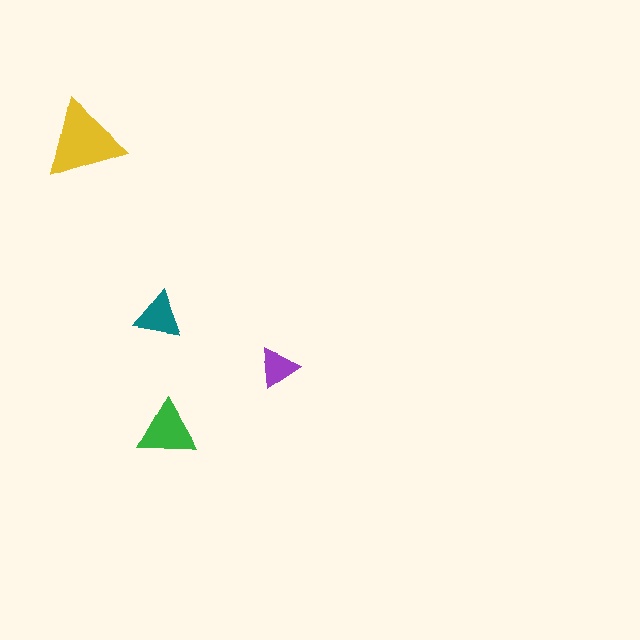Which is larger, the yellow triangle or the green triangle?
The yellow one.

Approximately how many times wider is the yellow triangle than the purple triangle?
About 2 times wider.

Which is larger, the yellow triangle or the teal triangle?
The yellow one.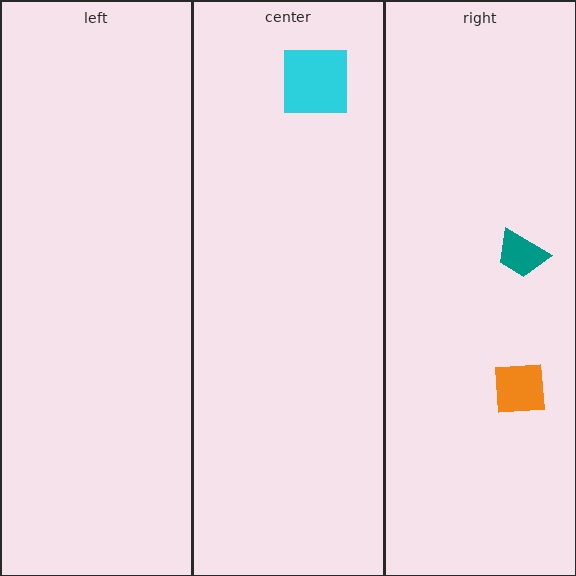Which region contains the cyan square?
The center region.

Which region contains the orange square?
The right region.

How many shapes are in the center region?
1.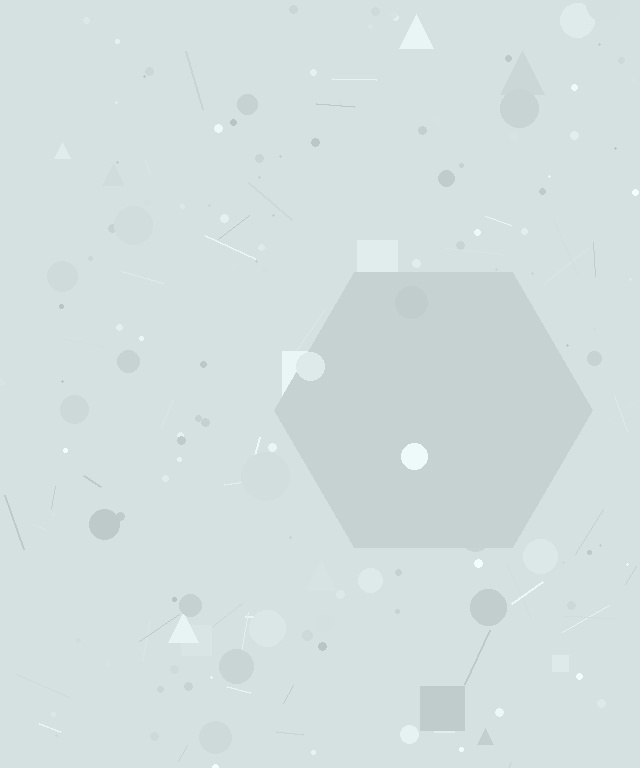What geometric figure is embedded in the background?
A hexagon is embedded in the background.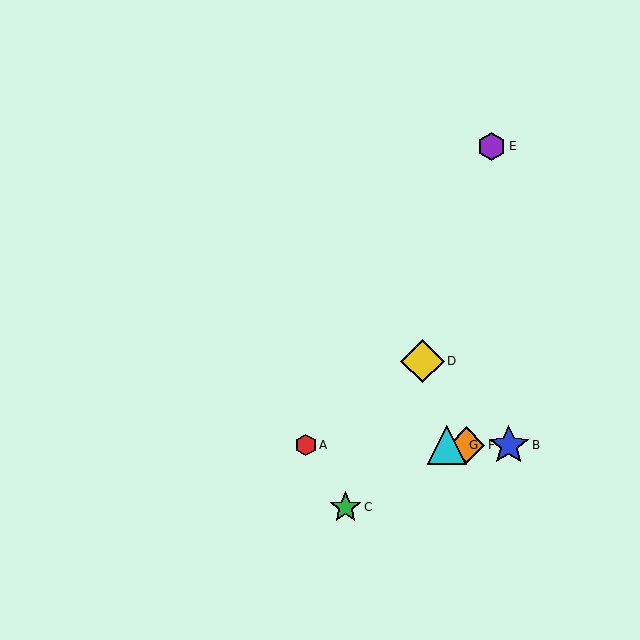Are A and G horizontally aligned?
Yes, both are at y≈445.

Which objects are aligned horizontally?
Objects A, B, F, G are aligned horizontally.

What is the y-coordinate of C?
Object C is at y≈507.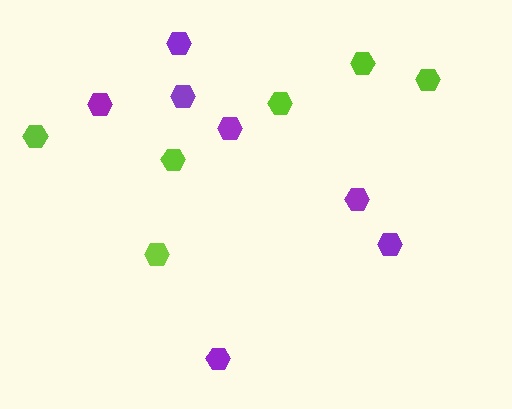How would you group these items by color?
There are 2 groups: one group of lime hexagons (6) and one group of purple hexagons (7).